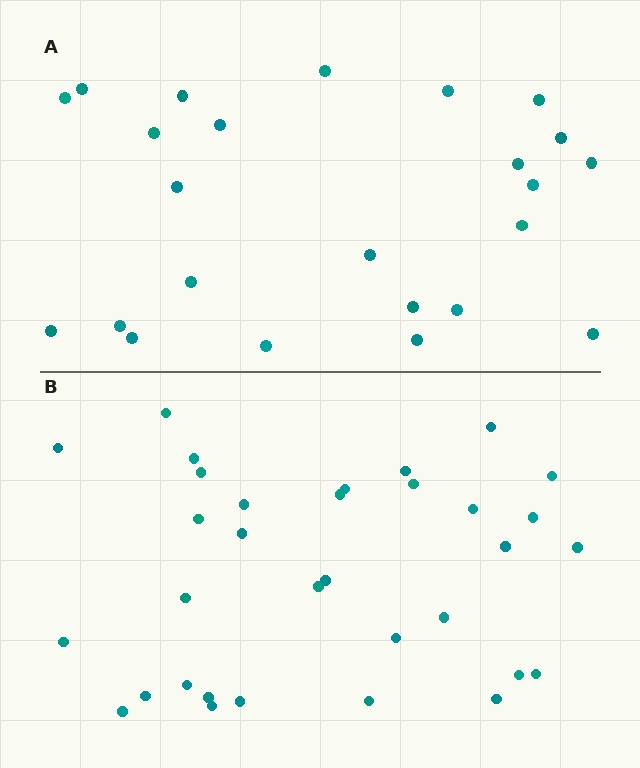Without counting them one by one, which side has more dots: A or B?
Region B (the bottom region) has more dots.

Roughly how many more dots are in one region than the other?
Region B has roughly 8 or so more dots than region A.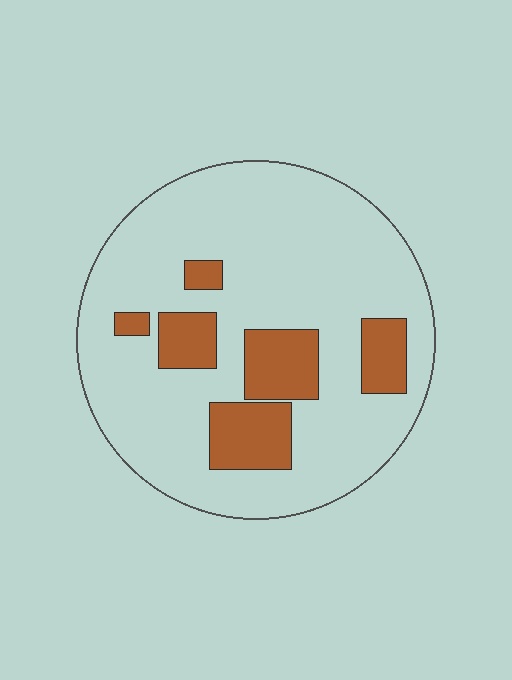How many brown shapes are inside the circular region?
6.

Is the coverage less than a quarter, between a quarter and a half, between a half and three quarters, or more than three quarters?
Less than a quarter.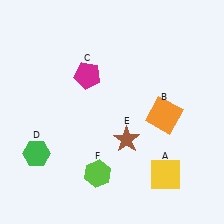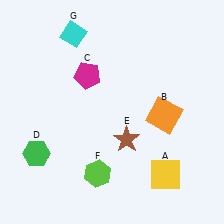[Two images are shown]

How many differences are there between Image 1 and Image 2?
There is 1 difference between the two images.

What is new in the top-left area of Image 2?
A cyan diamond (G) was added in the top-left area of Image 2.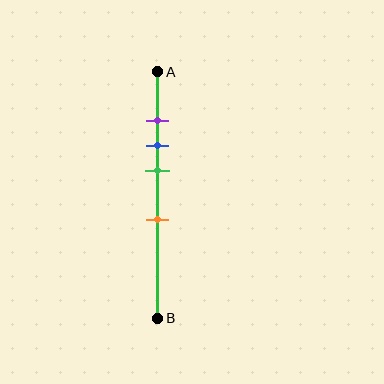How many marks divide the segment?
There are 4 marks dividing the segment.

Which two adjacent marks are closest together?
The purple and blue marks are the closest adjacent pair.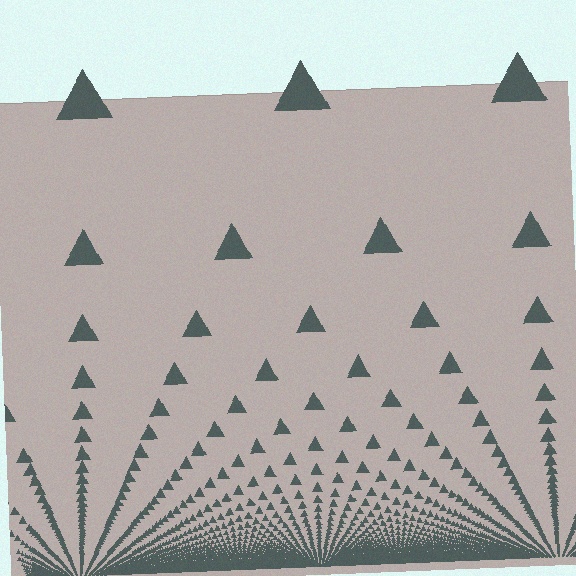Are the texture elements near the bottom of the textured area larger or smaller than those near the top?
Smaller. The gradient is inverted — elements near the bottom are smaller and denser.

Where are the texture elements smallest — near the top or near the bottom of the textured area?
Near the bottom.